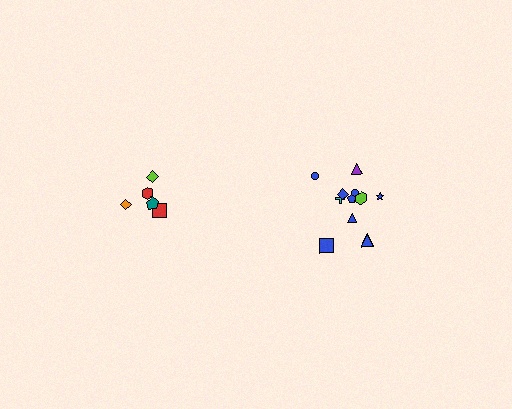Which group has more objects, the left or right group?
The right group.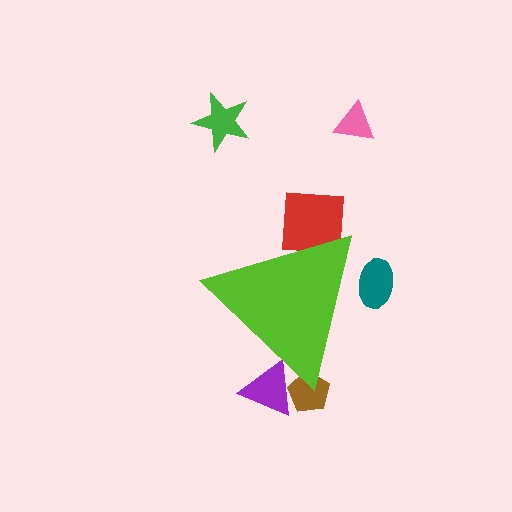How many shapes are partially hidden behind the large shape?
4 shapes are partially hidden.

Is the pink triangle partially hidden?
No, the pink triangle is fully visible.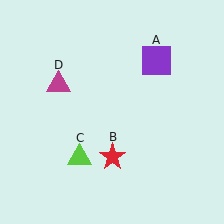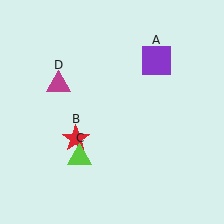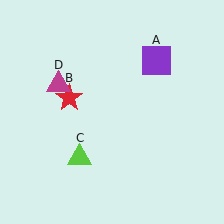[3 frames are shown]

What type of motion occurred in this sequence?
The red star (object B) rotated clockwise around the center of the scene.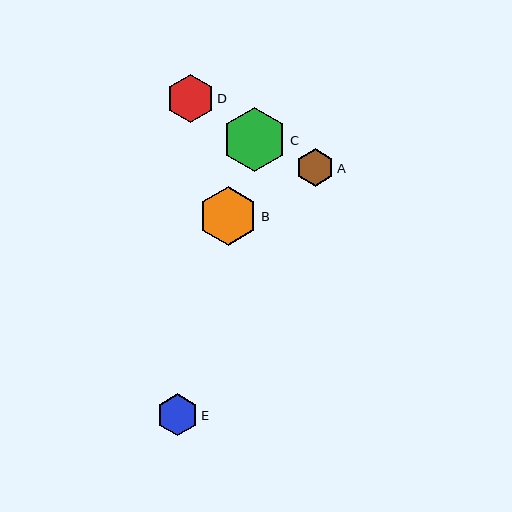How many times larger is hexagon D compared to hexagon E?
Hexagon D is approximately 1.1 times the size of hexagon E.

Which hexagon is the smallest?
Hexagon A is the smallest with a size of approximately 38 pixels.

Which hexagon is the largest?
Hexagon C is the largest with a size of approximately 64 pixels.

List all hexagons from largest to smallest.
From largest to smallest: C, B, D, E, A.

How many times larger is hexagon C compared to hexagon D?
Hexagon C is approximately 1.3 times the size of hexagon D.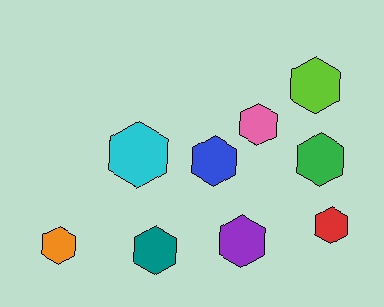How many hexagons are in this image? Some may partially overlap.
There are 9 hexagons.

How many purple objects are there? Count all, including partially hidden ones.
There is 1 purple object.